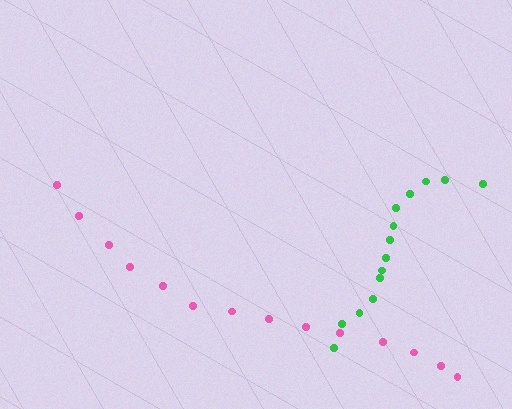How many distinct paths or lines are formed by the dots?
There are 2 distinct paths.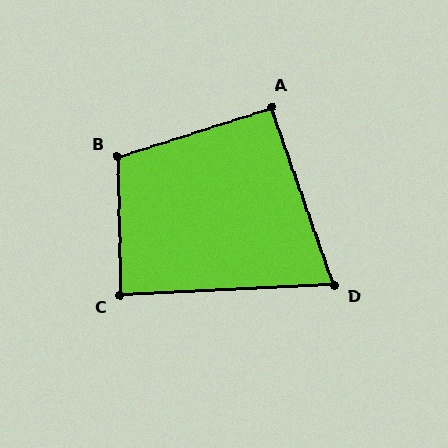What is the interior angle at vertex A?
Approximately 92 degrees (approximately right).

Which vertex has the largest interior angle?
B, at approximately 107 degrees.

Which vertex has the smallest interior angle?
D, at approximately 73 degrees.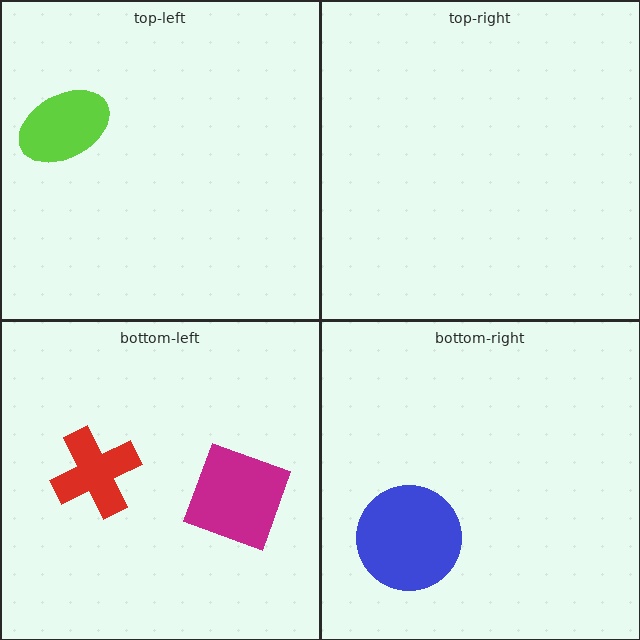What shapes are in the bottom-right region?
The blue circle.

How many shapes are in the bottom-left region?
2.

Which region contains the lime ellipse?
The top-left region.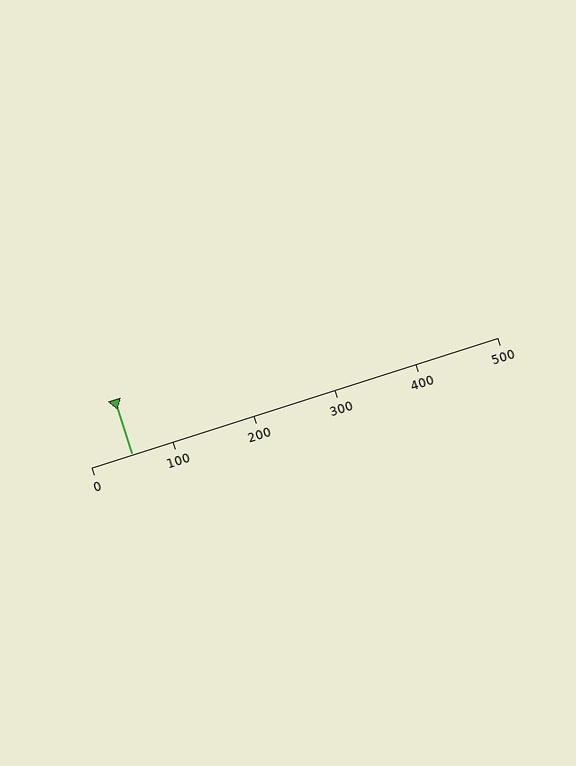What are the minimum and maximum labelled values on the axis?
The axis runs from 0 to 500.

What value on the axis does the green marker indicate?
The marker indicates approximately 50.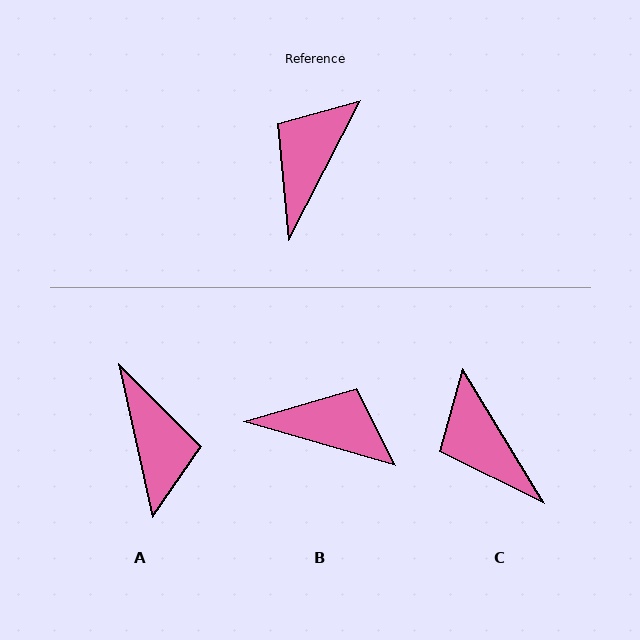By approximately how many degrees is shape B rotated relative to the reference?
Approximately 79 degrees clockwise.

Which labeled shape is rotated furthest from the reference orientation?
A, about 140 degrees away.